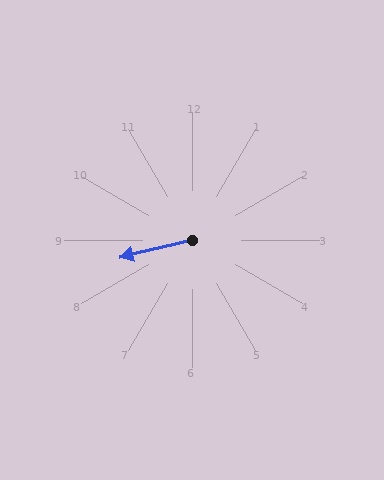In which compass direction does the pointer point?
West.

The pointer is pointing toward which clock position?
Roughly 9 o'clock.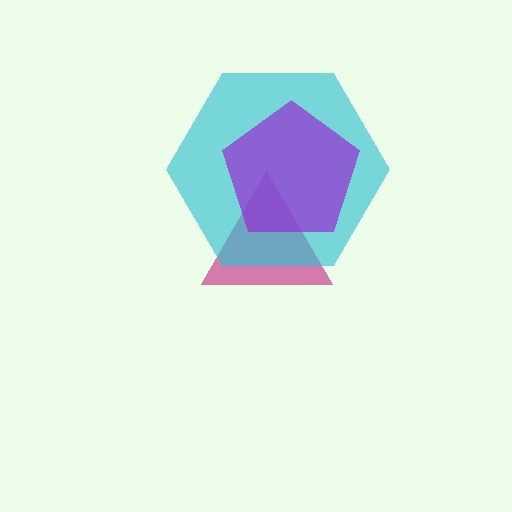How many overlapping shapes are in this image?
There are 3 overlapping shapes in the image.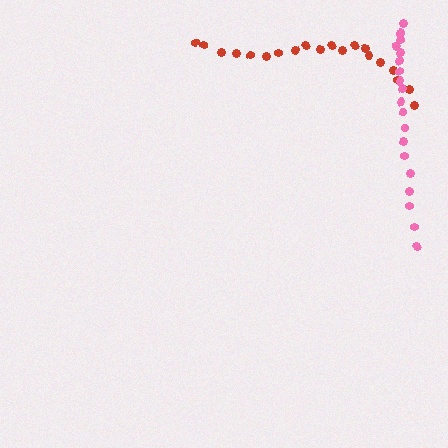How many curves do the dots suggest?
There are 2 distinct paths.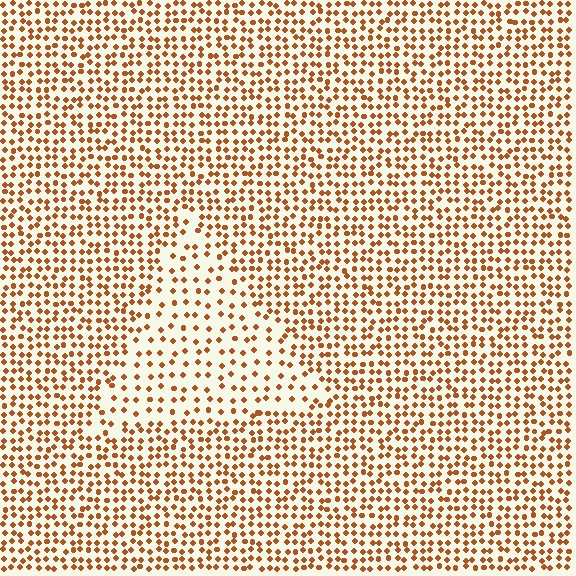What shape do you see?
I see a triangle.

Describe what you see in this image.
The image contains small brown elements arranged at two different densities. A triangle-shaped region is visible where the elements are less densely packed than the surrounding area.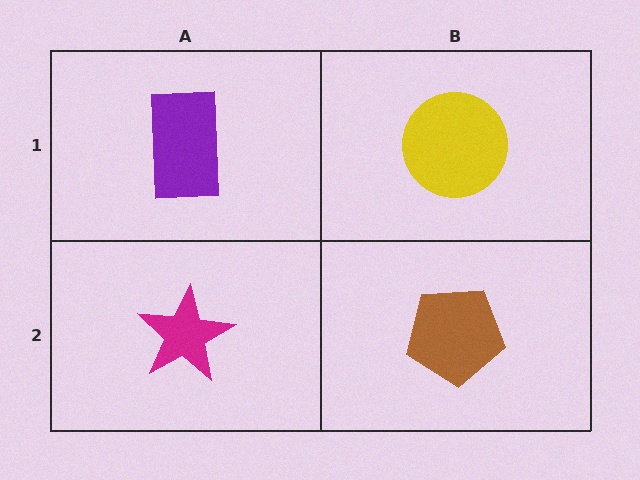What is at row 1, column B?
A yellow circle.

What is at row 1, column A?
A purple rectangle.